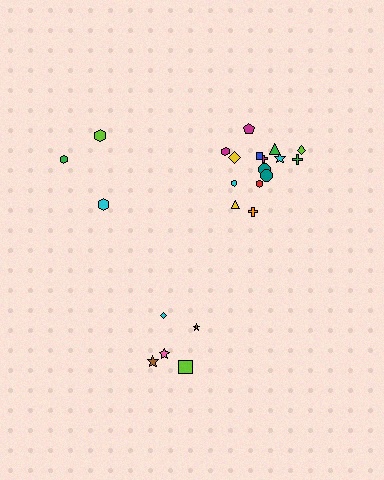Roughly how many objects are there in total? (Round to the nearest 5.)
Roughly 25 objects in total.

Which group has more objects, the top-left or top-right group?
The top-right group.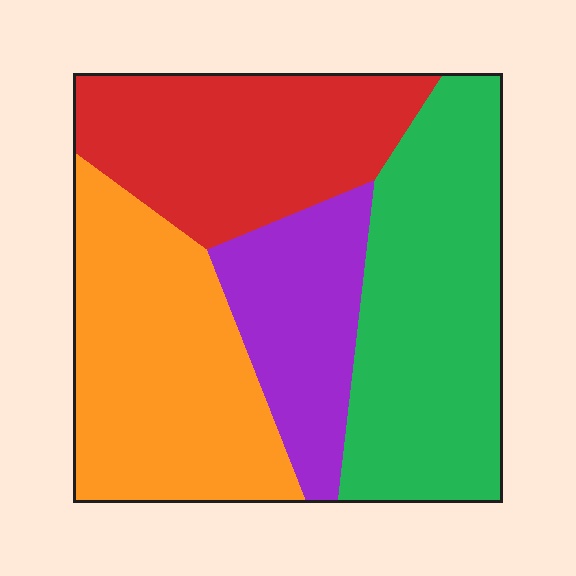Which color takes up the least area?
Purple, at roughly 15%.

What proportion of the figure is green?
Green covers 31% of the figure.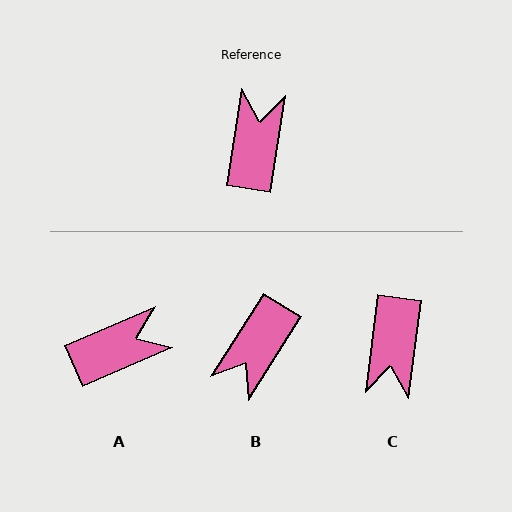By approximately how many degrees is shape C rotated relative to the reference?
Approximately 178 degrees clockwise.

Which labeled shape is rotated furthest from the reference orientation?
C, about 178 degrees away.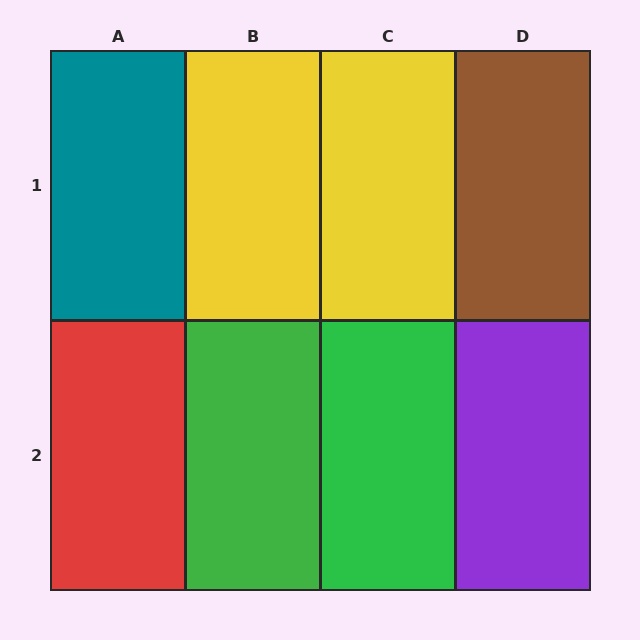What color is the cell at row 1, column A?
Teal.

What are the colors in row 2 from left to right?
Red, green, green, purple.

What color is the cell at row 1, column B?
Yellow.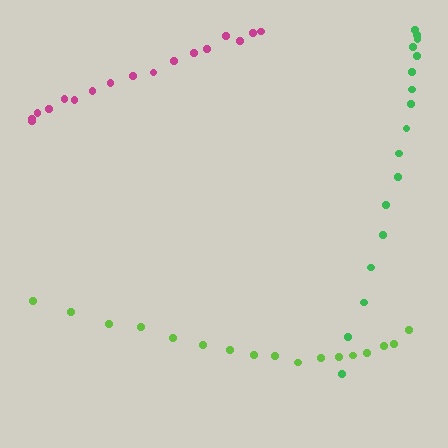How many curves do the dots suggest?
There are 3 distinct paths.